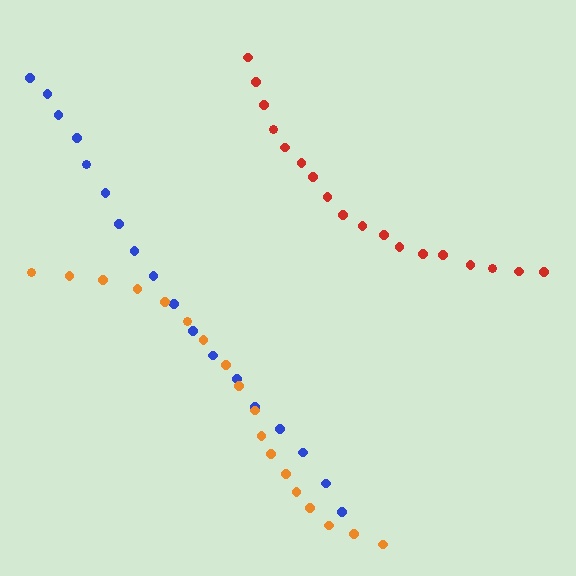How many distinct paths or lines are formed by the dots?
There are 3 distinct paths.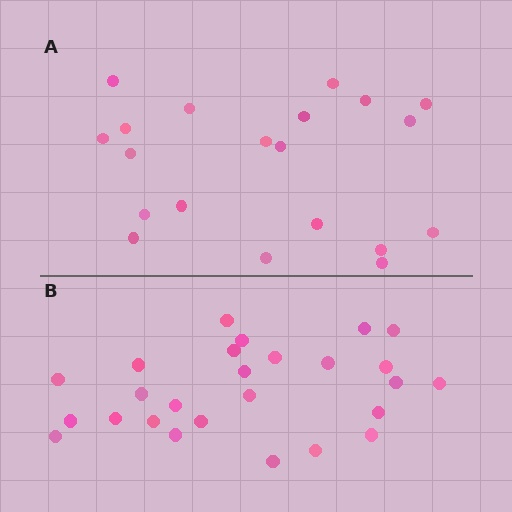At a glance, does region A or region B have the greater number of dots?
Region B (the bottom region) has more dots.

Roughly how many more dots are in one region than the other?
Region B has about 6 more dots than region A.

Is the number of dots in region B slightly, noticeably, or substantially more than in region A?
Region B has noticeably more, but not dramatically so. The ratio is roughly 1.3 to 1.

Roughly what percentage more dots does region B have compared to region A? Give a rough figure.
About 30% more.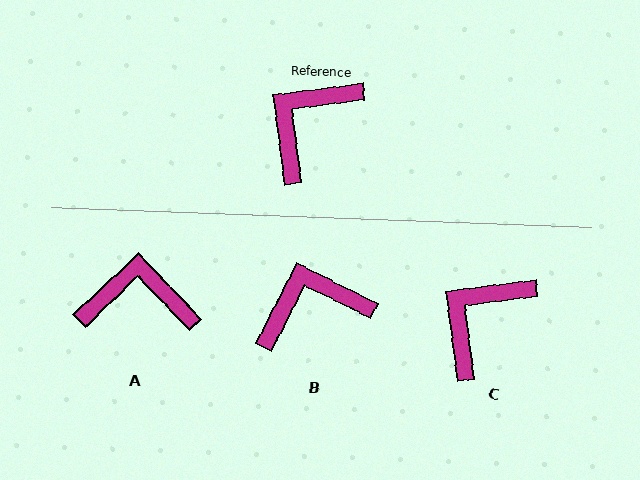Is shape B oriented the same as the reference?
No, it is off by about 34 degrees.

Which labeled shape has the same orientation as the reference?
C.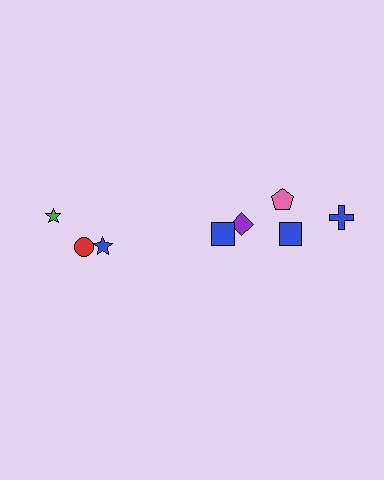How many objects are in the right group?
There are 5 objects.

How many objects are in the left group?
There are 3 objects.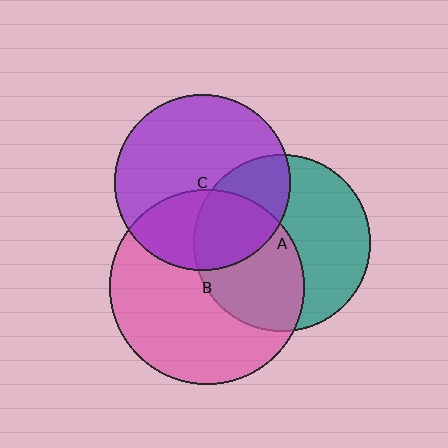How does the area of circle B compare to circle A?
Approximately 1.2 times.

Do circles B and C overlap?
Yes.